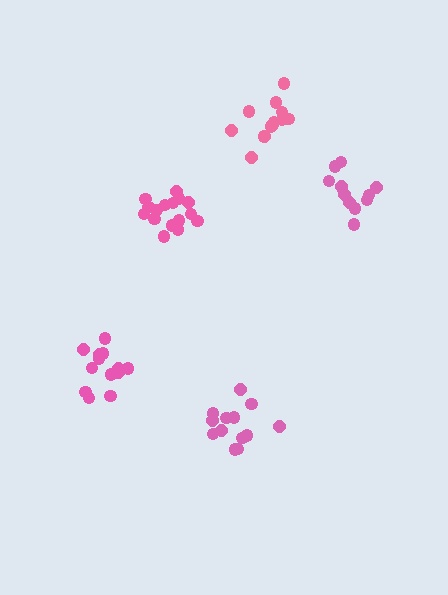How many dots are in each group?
Group 1: 13 dots, Group 2: 16 dots, Group 3: 13 dots, Group 4: 13 dots, Group 5: 12 dots (67 total).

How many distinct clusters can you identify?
There are 5 distinct clusters.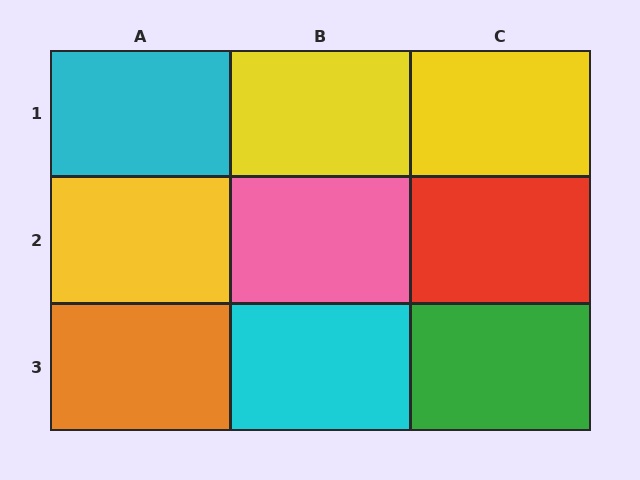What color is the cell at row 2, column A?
Yellow.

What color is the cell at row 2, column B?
Pink.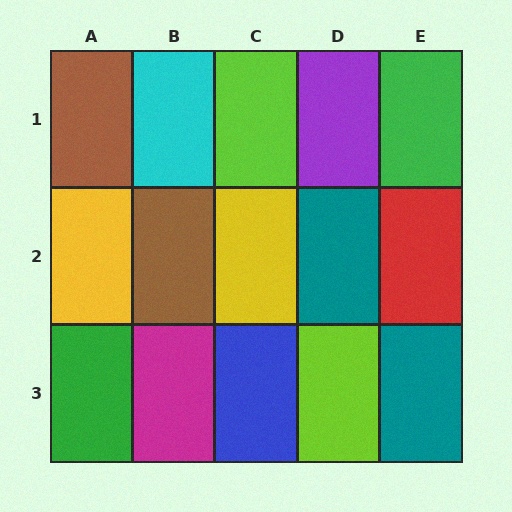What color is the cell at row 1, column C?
Lime.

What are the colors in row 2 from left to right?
Yellow, brown, yellow, teal, red.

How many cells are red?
1 cell is red.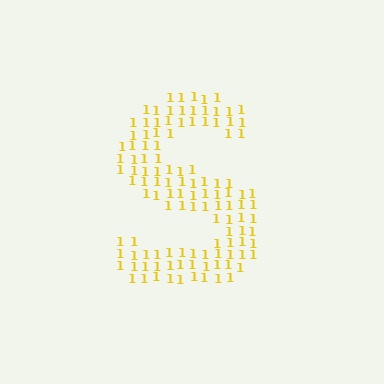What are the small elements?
The small elements are digit 1's.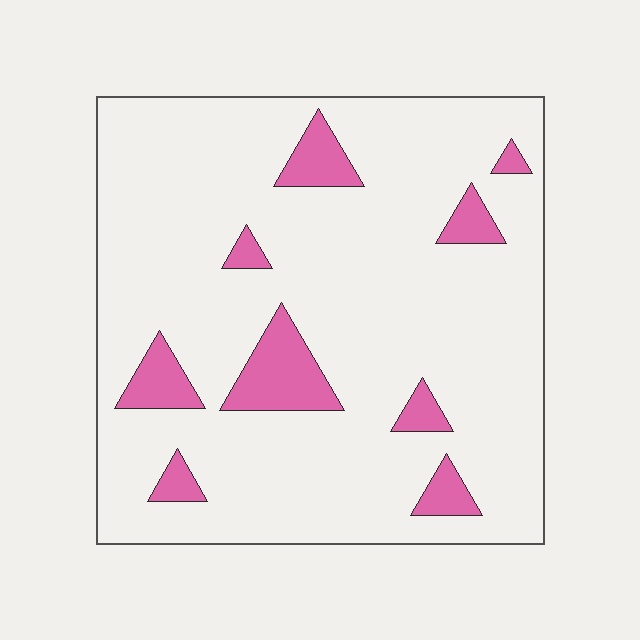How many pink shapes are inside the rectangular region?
9.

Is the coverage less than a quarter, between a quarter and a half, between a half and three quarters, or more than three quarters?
Less than a quarter.